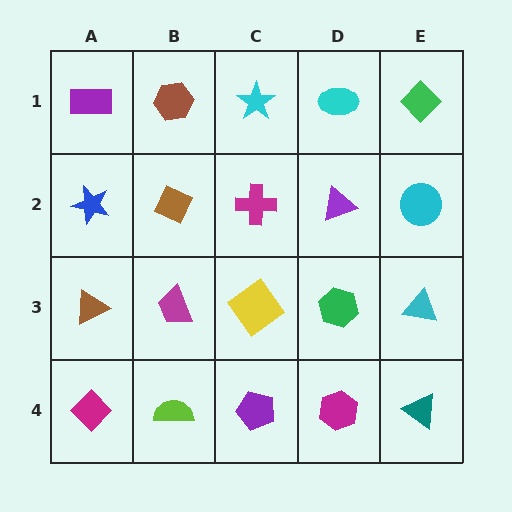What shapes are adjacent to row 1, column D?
A purple triangle (row 2, column D), a cyan star (row 1, column C), a green diamond (row 1, column E).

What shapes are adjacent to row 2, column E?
A green diamond (row 1, column E), a cyan triangle (row 3, column E), a purple triangle (row 2, column D).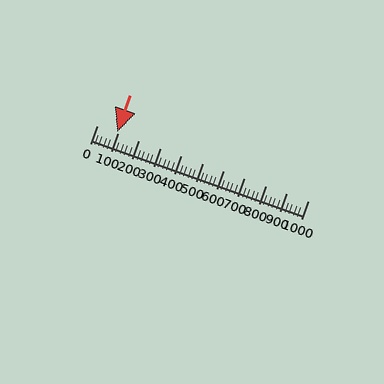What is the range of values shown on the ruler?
The ruler shows values from 0 to 1000.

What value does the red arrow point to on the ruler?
The red arrow points to approximately 97.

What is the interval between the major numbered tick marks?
The major tick marks are spaced 100 units apart.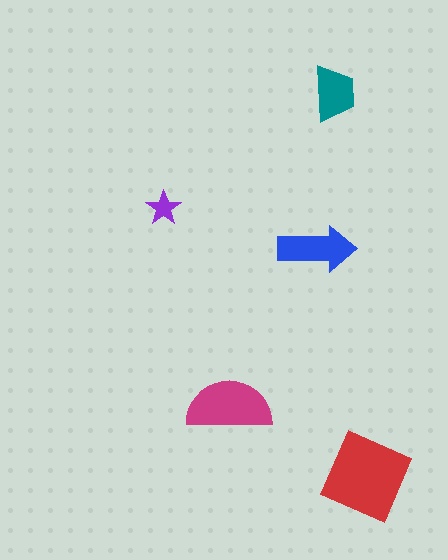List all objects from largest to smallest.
The red diamond, the magenta semicircle, the blue arrow, the teal trapezoid, the purple star.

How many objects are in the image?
There are 5 objects in the image.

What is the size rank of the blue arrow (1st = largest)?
3rd.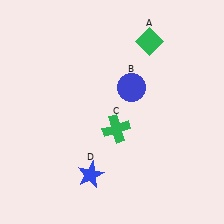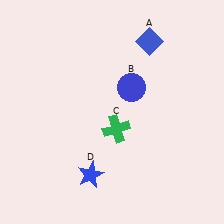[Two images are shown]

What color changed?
The diamond (A) changed from green in Image 1 to blue in Image 2.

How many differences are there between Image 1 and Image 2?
There is 1 difference between the two images.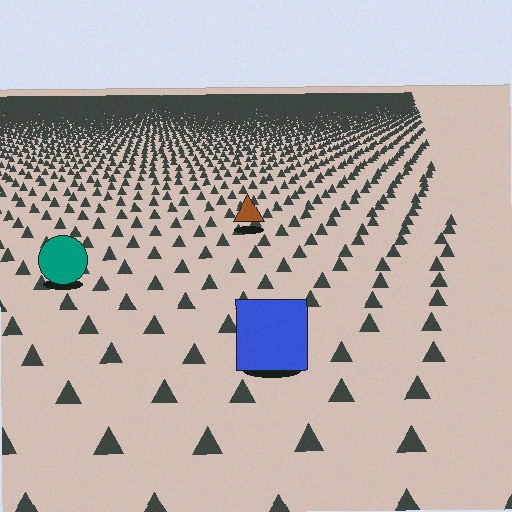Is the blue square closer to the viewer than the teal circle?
Yes. The blue square is closer — you can tell from the texture gradient: the ground texture is coarser near it.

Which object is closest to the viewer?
The blue square is closest. The texture marks near it are larger and more spread out.